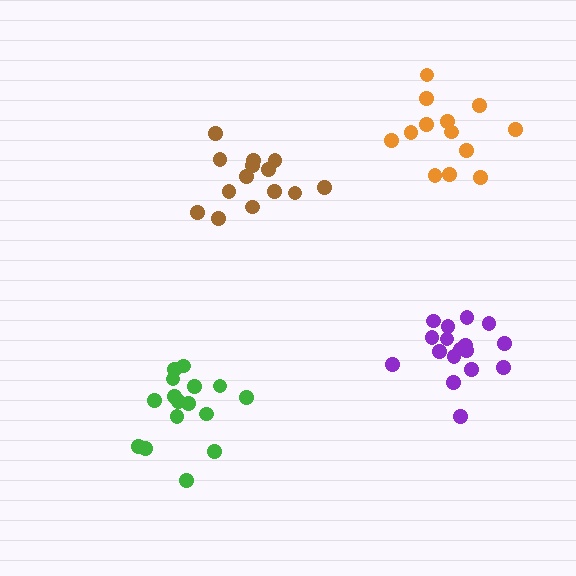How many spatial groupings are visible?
There are 4 spatial groupings.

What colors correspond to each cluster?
The clusters are colored: brown, green, purple, orange.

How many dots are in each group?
Group 1: 14 dots, Group 2: 16 dots, Group 3: 17 dots, Group 4: 13 dots (60 total).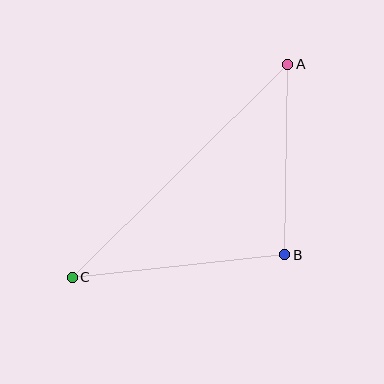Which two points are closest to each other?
Points A and B are closest to each other.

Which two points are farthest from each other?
Points A and C are farthest from each other.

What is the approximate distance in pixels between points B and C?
The distance between B and C is approximately 214 pixels.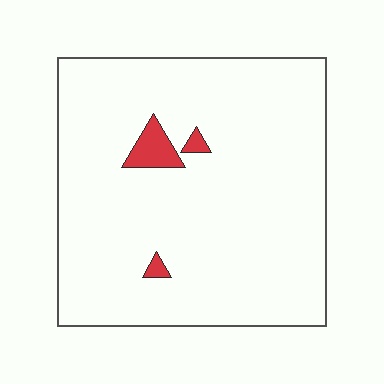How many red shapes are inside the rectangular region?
3.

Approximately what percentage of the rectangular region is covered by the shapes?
Approximately 5%.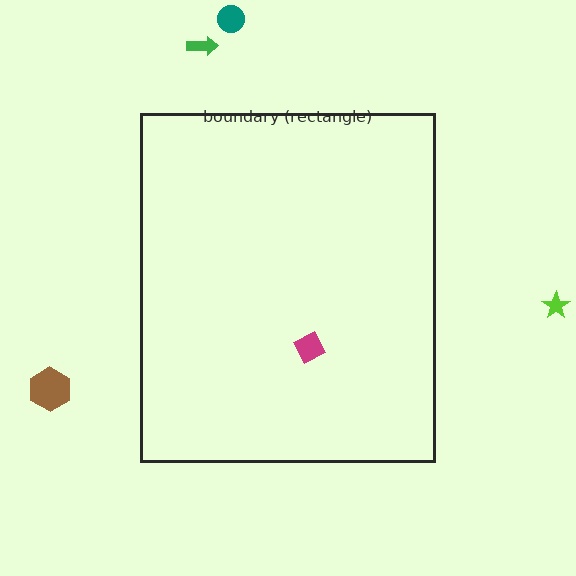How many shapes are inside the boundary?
1 inside, 4 outside.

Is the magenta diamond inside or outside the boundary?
Inside.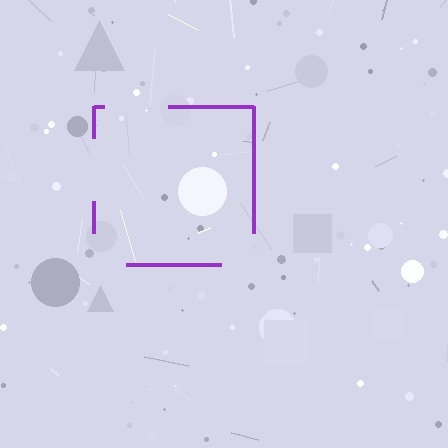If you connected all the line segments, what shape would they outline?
They would outline a square.